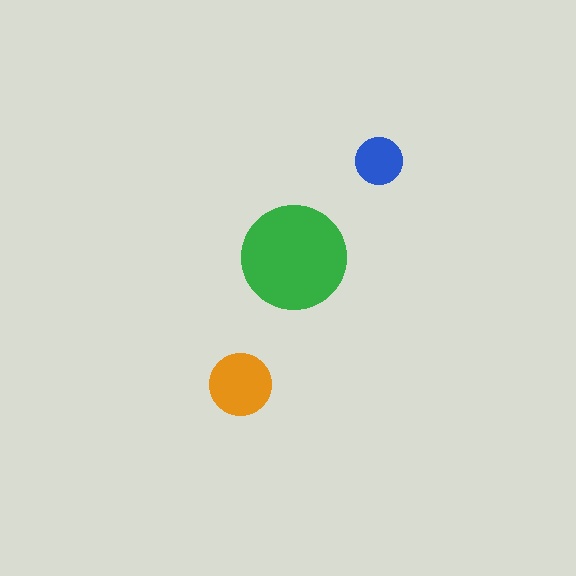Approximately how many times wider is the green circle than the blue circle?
About 2 times wider.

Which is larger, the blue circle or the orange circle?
The orange one.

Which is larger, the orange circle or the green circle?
The green one.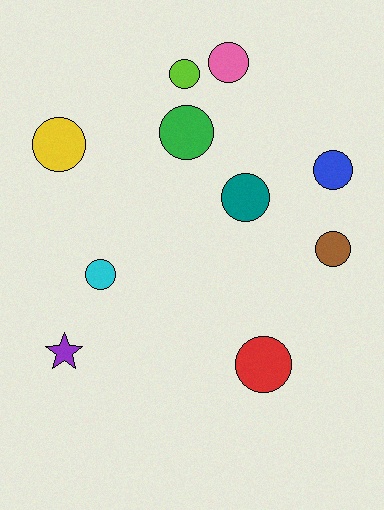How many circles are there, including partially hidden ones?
There are 9 circles.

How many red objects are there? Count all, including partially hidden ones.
There is 1 red object.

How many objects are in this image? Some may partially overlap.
There are 10 objects.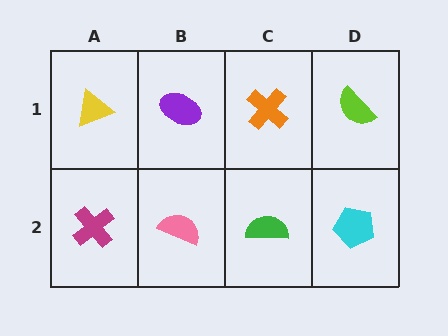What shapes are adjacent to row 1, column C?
A green semicircle (row 2, column C), a purple ellipse (row 1, column B), a lime semicircle (row 1, column D).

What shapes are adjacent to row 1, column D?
A cyan pentagon (row 2, column D), an orange cross (row 1, column C).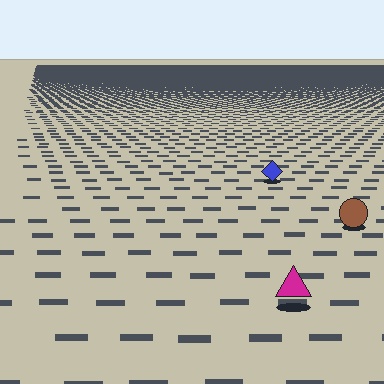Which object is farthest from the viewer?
The blue diamond is farthest from the viewer. It appears smaller and the ground texture around it is denser.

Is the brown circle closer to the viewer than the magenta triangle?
No. The magenta triangle is closer — you can tell from the texture gradient: the ground texture is coarser near it.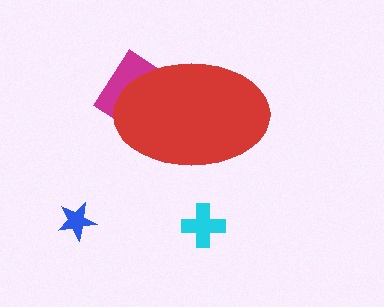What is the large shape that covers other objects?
A red ellipse.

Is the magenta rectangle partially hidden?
Yes, the magenta rectangle is partially hidden behind the red ellipse.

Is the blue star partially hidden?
No, the blue star is fully visible.